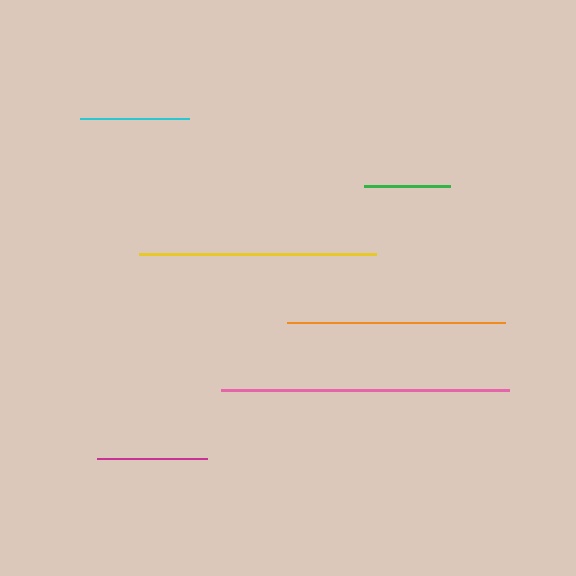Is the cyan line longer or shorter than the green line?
The cyan line is longer than the green line.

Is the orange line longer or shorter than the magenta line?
The orange line is longer than the magenta line.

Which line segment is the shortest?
The green line is the shortest at approximately 86 pixels.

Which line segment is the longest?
The pink line is the longest at approximately 288 pixels.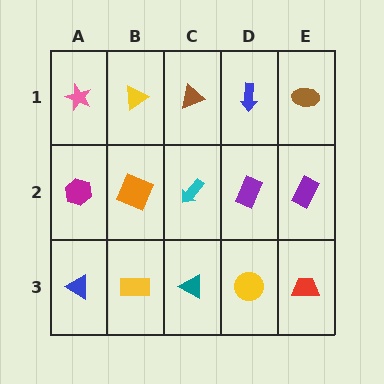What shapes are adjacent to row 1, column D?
A purple rectangle (row 2, column D), a brown triangle (row 1, column C), a brown ellipse (row 1, column E).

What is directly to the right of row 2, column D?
A purple rectangle.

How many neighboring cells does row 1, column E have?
2.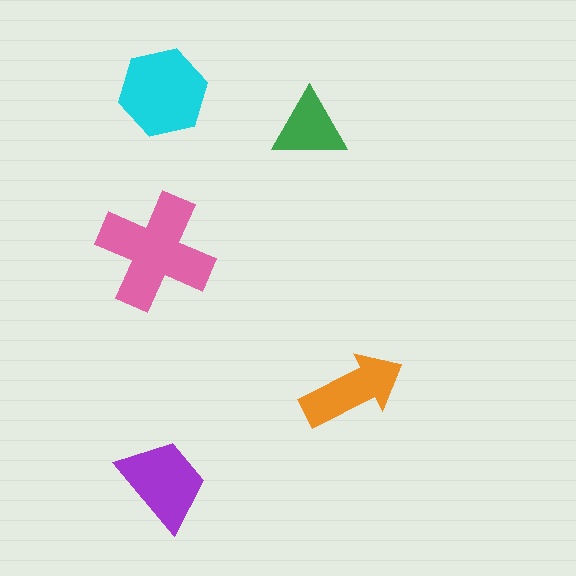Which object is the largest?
The pink cross.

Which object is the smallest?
The green triangle.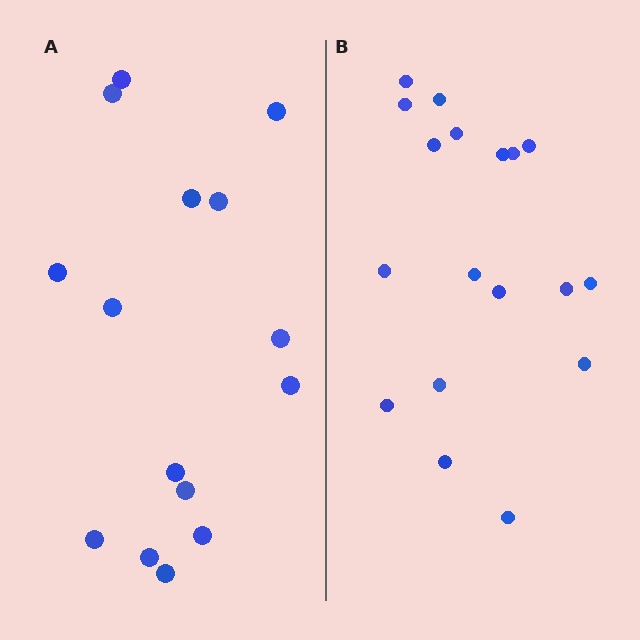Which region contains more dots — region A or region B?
Region B (the right region) has more dots.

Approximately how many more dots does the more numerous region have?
Region B has just a few more — roughly 2 or 3 more dots than region A.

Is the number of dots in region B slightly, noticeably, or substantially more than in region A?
Region B has only slightly more — the two regions are fairly close. The ratio is roughly 1.2 to 1.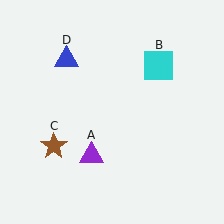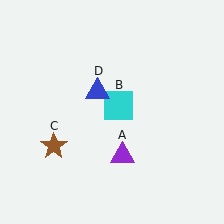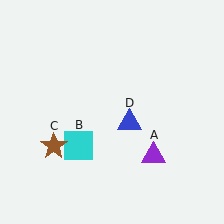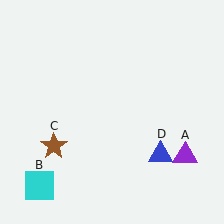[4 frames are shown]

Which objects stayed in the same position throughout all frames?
Brown star (object C) remained stationary.